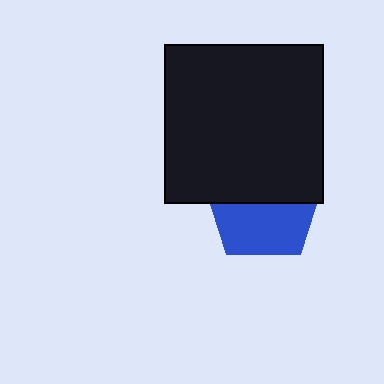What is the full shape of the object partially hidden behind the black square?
The partially hidden object is a blue pentagon.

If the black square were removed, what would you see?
You would see the complete blue pentagon.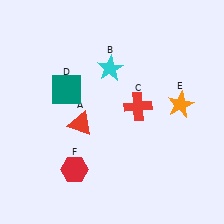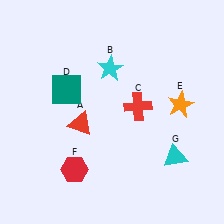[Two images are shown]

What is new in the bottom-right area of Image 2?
A cyan triangle (G) was added in the bottom-right area of Image 2.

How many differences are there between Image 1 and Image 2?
There is 1 difference between the two images.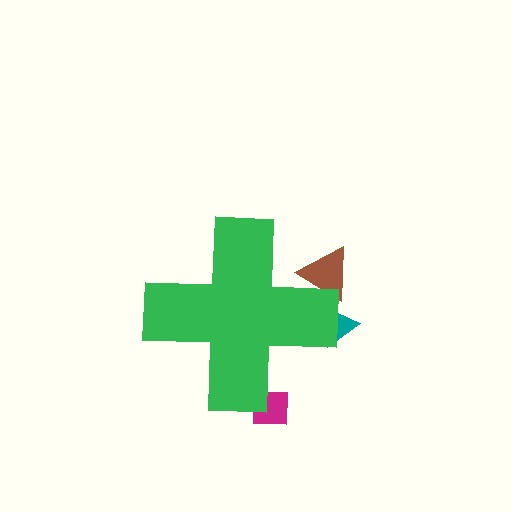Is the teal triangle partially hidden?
Yes, the teal triangle is partially hidden behind the green cross.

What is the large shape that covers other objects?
A green cross.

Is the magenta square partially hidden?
Yes, the magenta square is partially hidden behind the green cross.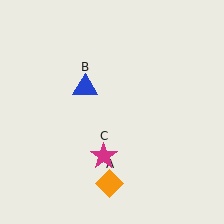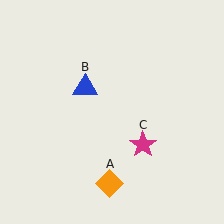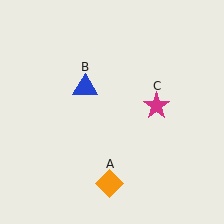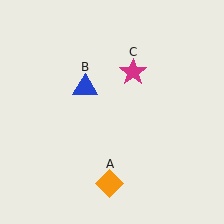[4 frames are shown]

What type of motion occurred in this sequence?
The magenta star (object C) rotated counterclockwise around the center of the scene.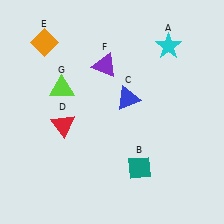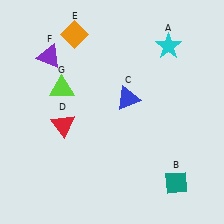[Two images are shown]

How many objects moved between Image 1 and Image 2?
3 objects moved between the two images.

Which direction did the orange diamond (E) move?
The orange diamond (E) moved right.